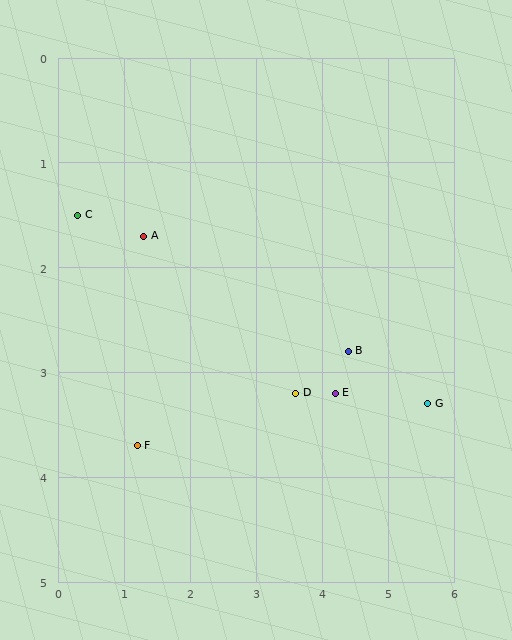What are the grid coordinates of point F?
Point F is at approximately (1.2, 3.7).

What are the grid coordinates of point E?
Point E is at approximately (4.2, 3.2).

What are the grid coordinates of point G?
Point G is at approximately (5.6, 3.3).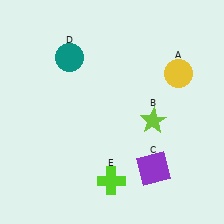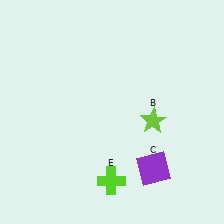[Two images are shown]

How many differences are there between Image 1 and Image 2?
There are 2 differences between the two images.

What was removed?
The teal circle (D), the yellow circle (A) were removed in Image 2.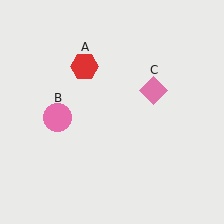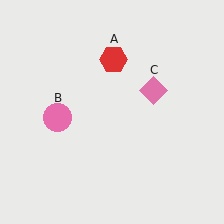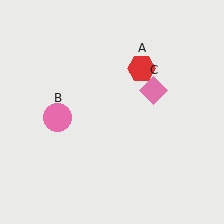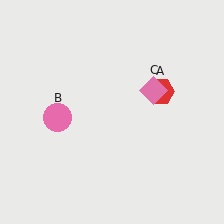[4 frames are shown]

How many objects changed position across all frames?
1 object changed position: red hexagon (object A).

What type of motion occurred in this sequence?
The red hexagon (object A) rotated clockwise around the center of the scene.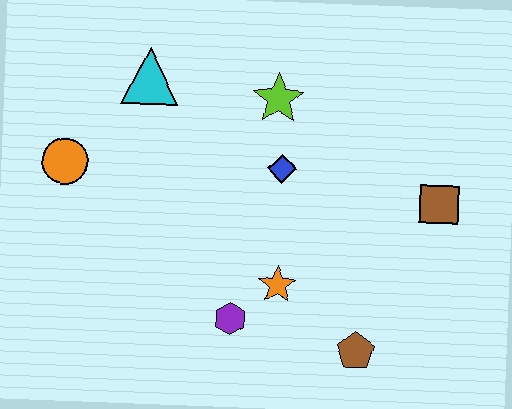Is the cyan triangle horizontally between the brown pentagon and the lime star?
No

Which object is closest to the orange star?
The purple hexagon is closest to the orange star.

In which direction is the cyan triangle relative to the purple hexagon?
The cyan triangle is above the purple hexagon.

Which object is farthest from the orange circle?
The brown square is farthest from the orange circle.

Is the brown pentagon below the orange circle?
Yes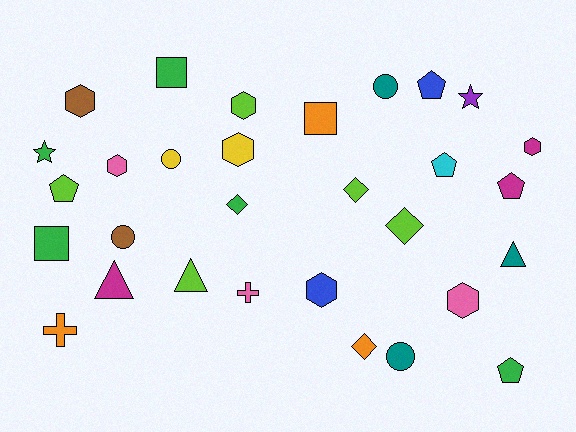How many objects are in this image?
There are 30 objects.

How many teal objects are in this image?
There are 3 teal objects.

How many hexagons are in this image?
There are 7 hexagons.